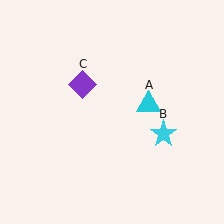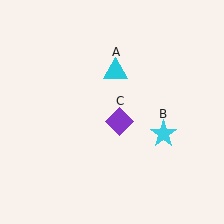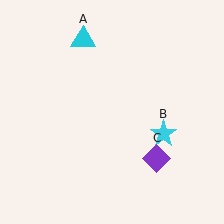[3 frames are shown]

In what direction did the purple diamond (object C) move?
The purple diamond (object C) moved down and to the right.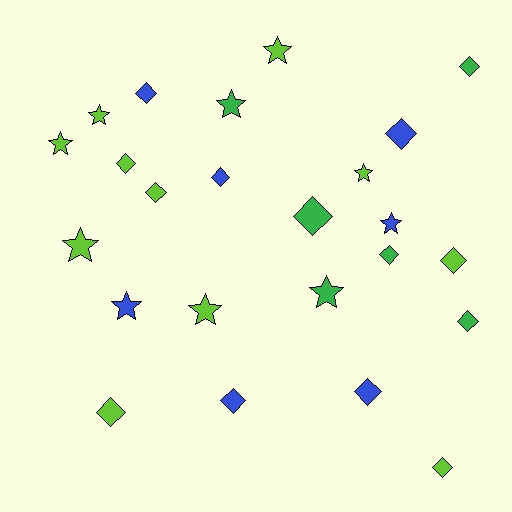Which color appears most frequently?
Lime, with 11 objects.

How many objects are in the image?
There are 24 objects.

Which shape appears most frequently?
Diamond, with 14 objects.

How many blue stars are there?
There are 2 blue stars.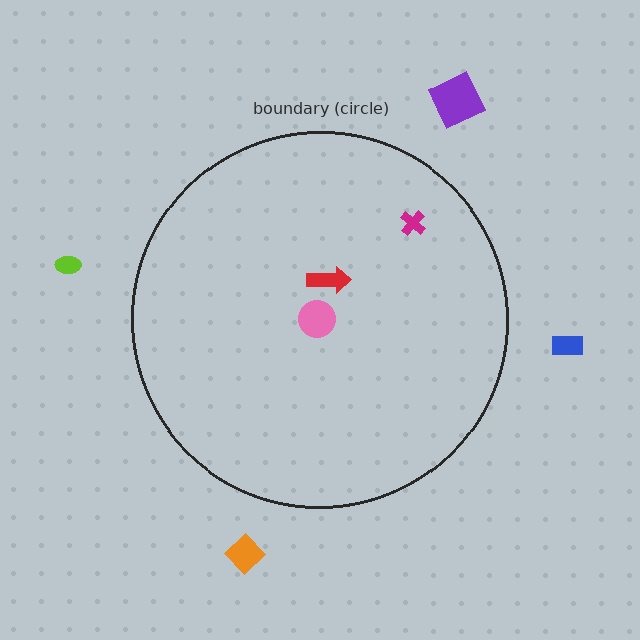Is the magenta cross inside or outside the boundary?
Inside.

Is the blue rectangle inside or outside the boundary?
Outside.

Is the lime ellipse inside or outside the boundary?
Outside.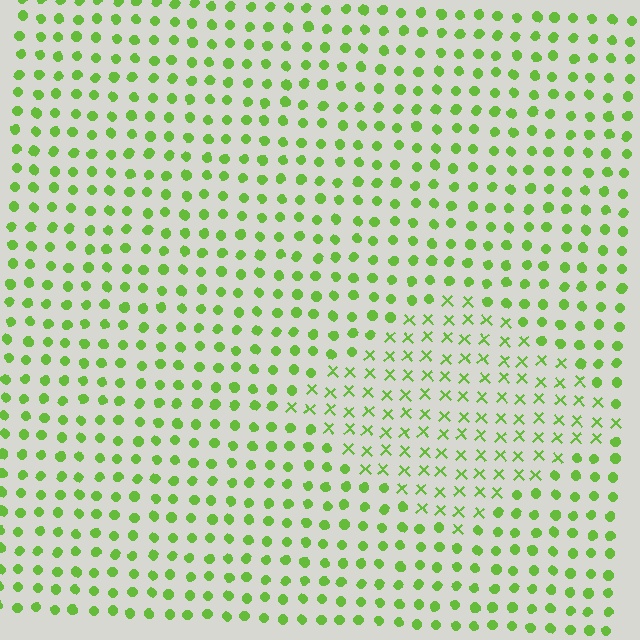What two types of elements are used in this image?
The image uses X marks inside the diamond region and circles outside it.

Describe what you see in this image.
The image is filled with small lime elements arranged in a uniform grid. A diamond-shaped region contains X marks, while the surrounding area contains circles. The boundary is defined purely by the change in element shape.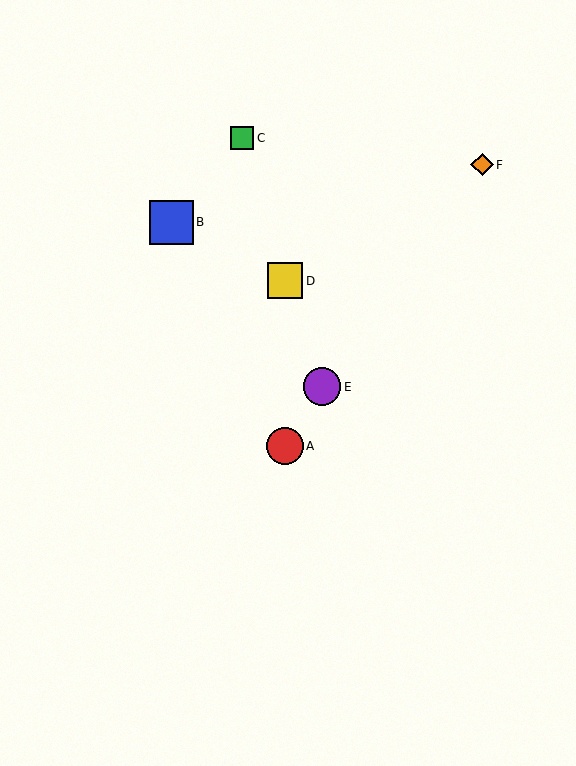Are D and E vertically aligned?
No, D is at x≈285 and E is at x≈322.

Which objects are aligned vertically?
Objects A, D are aligned vertically.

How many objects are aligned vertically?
2 objects (A, D) are aligned vertically.